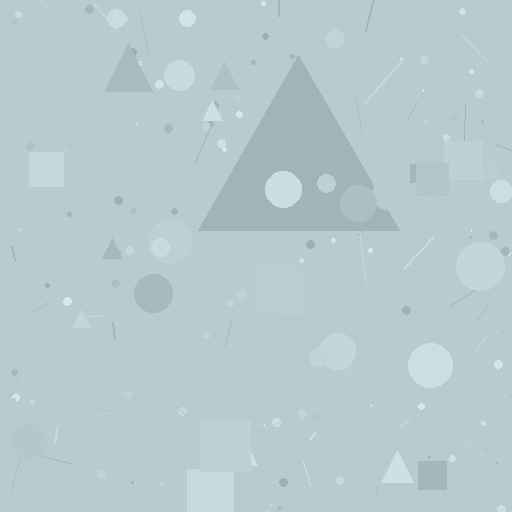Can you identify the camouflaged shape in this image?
The camouflaged shape is a triangle.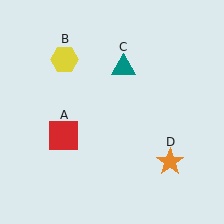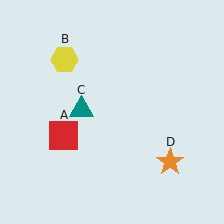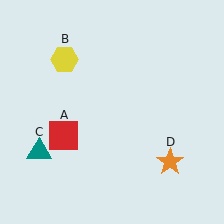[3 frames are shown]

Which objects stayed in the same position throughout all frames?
Red square (object A) and yellow hexagon (object B) and orange star (object D) remained stationary.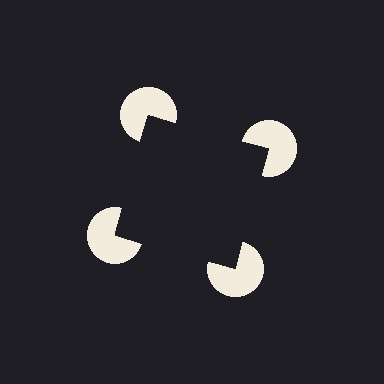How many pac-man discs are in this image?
There are 4 — one at each vertex of the illusory square.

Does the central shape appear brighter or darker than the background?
It typically appears slightly darker than the background, even though no actual brightness change is drawn.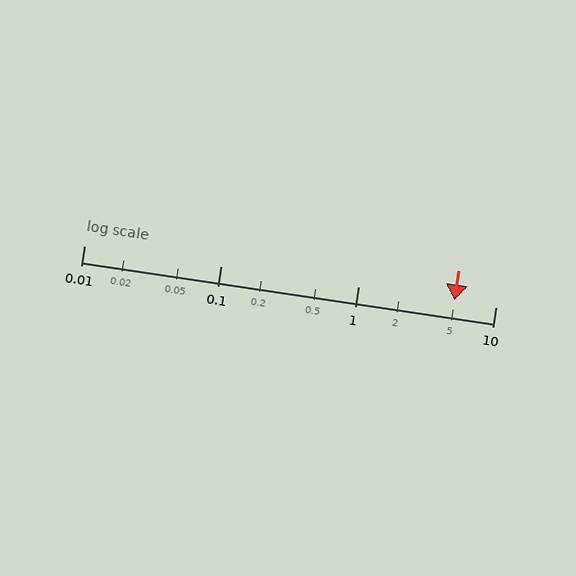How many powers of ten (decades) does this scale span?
The scale spans 3 decades, from 0.01 to 10.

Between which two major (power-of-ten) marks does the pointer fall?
The pointer is between 1 and 10.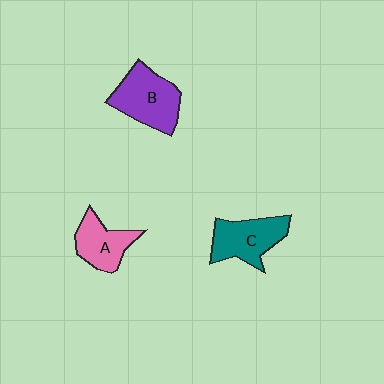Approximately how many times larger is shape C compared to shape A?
Approximately 1.2 times.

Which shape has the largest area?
Shape B (purple).